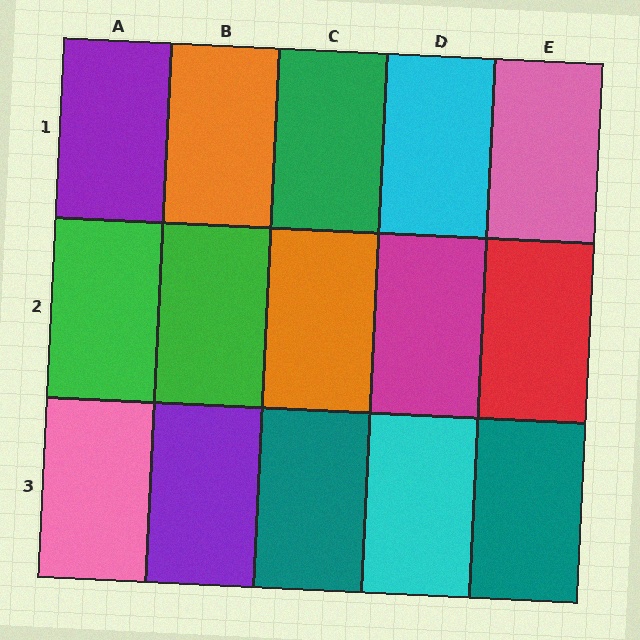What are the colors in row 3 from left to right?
Pink, purple, teal, cyan, teal.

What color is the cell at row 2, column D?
Magenta.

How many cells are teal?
2 cells are teal.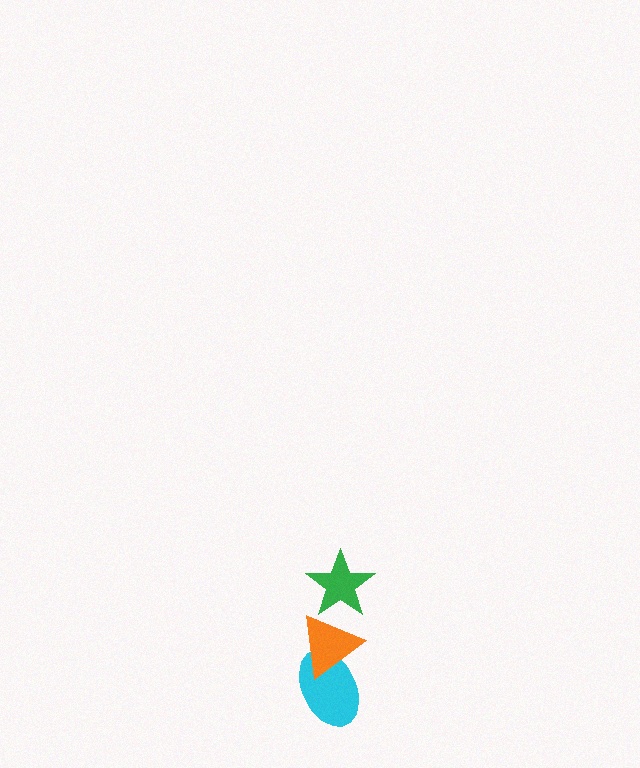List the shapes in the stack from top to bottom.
From top to bottom: the green star, the orange triangle, the cyan ellipse.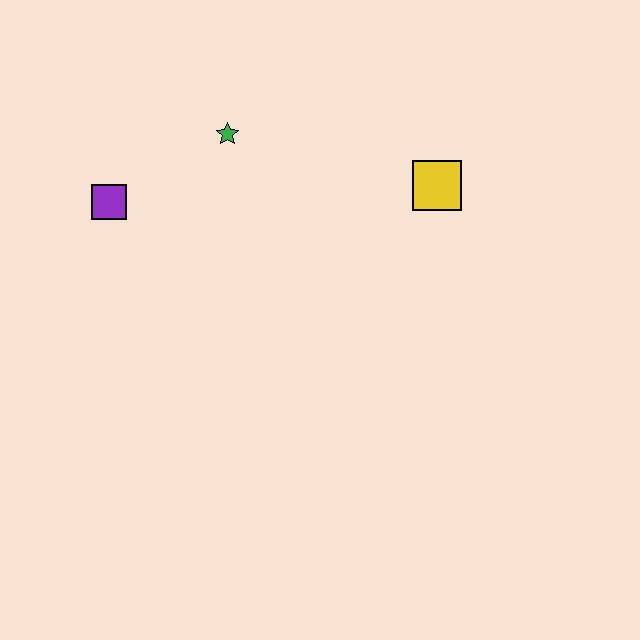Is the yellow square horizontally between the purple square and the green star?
No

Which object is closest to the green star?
The purple square is closest to the green star.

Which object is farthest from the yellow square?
The purple square is farthest from the yellow square.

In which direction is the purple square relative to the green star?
The purple square is to the left of the green star.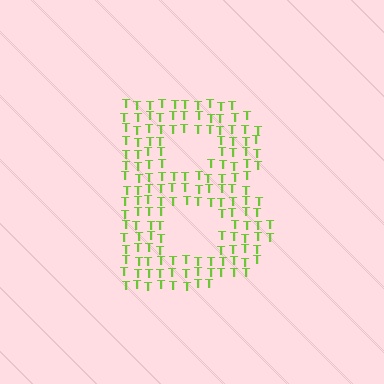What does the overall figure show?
The overall figure shows the letter B.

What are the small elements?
The small elements are letter T's.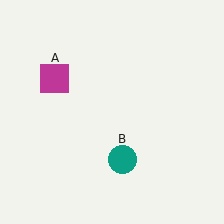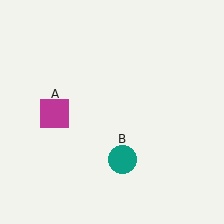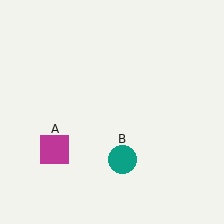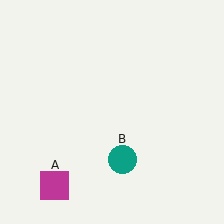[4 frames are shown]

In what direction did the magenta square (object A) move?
The magenta square (object A) moved down.